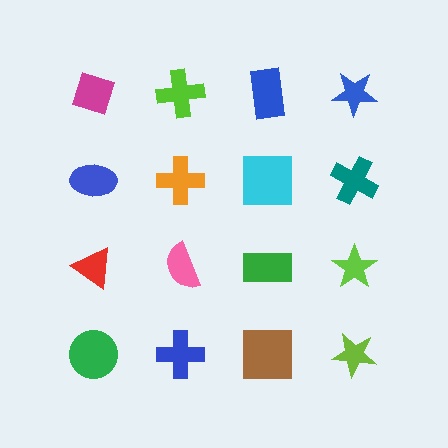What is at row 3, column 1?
A red triangle.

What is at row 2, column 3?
A cyan square.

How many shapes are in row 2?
4 shapes.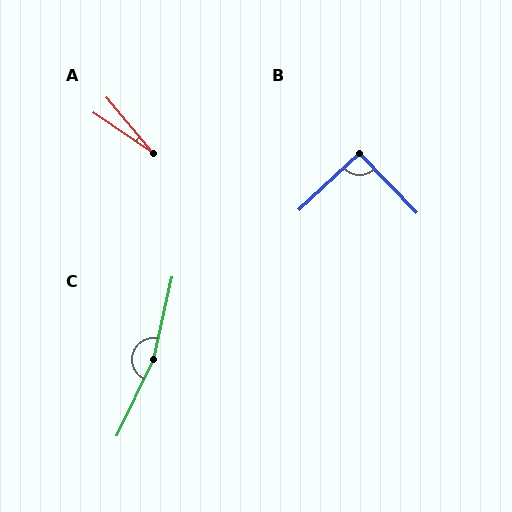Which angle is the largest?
C, at approximately 167 degrees.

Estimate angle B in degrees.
Approximately 91 degrees.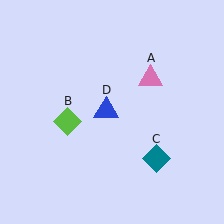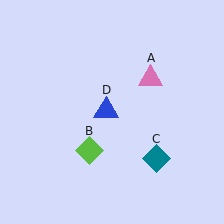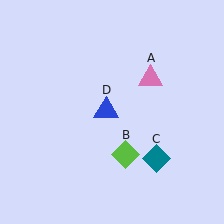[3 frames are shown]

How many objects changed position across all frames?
1 object changed position: lime diamond (object B).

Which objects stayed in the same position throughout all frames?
Pink triangle (object A) and teal diamond (object C) and blue triangle (object D) remained stationary.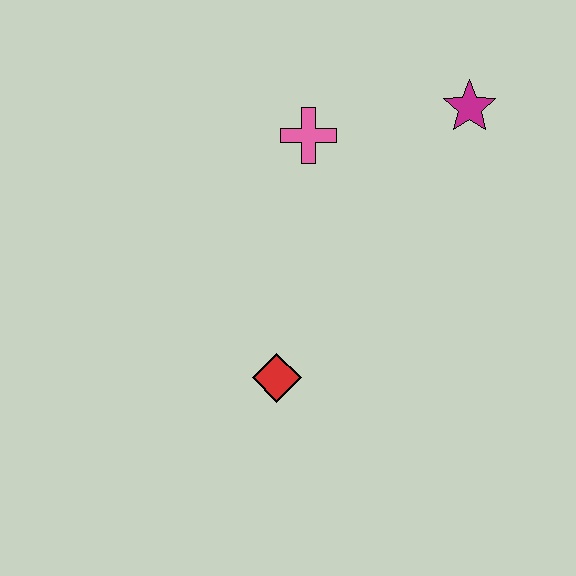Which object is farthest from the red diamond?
The magenta star is farthest from the red diamond.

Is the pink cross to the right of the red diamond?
Yes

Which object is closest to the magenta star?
The pink cross is closest to the magenta star.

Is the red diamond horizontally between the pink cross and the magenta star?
No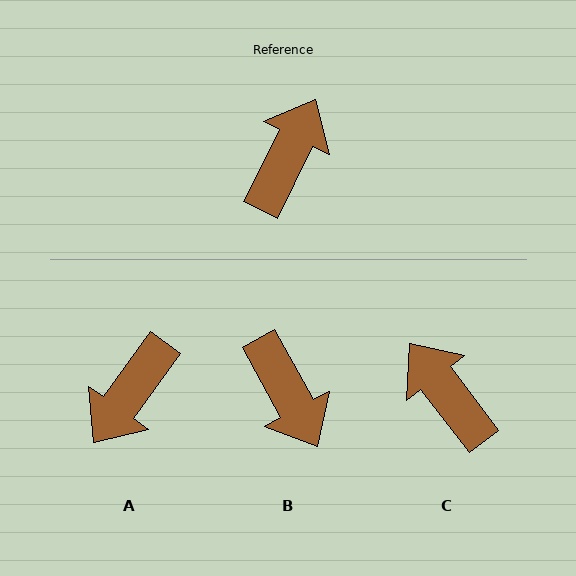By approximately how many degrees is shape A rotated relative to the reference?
Approximately 171 degrees counter-clockwise.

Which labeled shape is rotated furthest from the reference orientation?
A, about 171 degrees away.